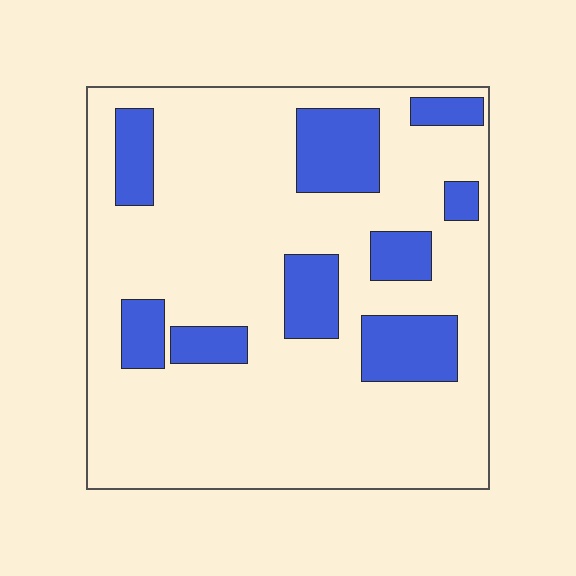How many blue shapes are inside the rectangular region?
9.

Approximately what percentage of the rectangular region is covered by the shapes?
Approximately 20%.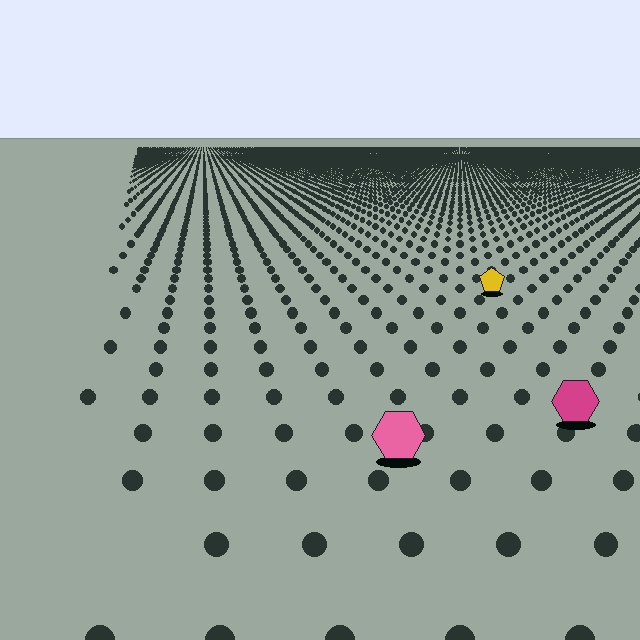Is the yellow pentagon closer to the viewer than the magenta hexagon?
No. The magenta hexagon is closer — you can tell from the texture gradient: the ground texture is coarser near it.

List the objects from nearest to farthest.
From nearest to farthest: the pink hexagon, the magenta hexagon, the yellow pentagon.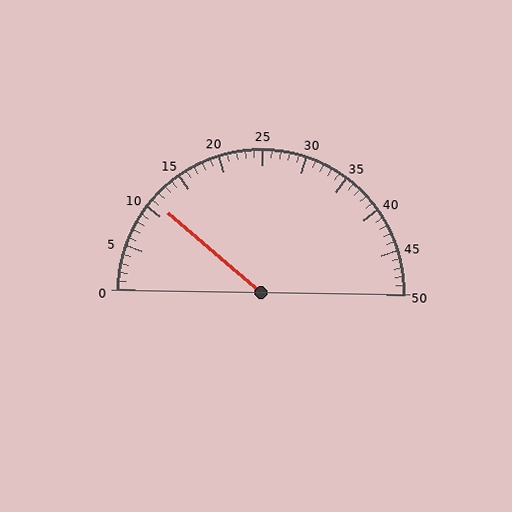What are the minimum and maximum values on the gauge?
The gauge ranges from 0 to 50.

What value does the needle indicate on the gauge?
The needle indicates approximately 11.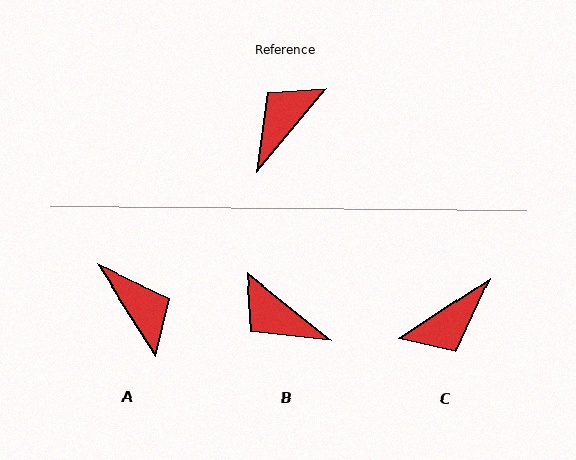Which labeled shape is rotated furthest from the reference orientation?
C, about 163 degrees away.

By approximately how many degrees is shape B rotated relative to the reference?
Approximately 91 degrees counter-clockwise.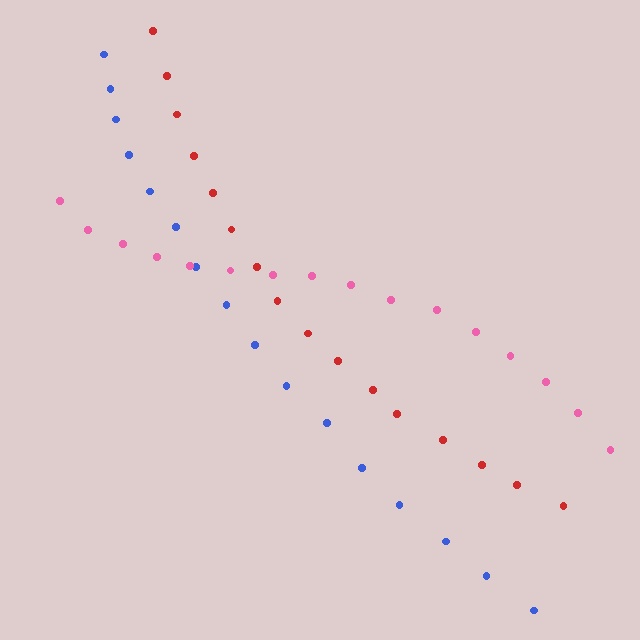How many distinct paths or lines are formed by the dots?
There are 3 distinct paths.